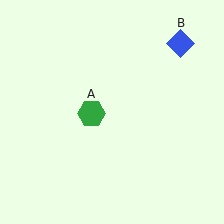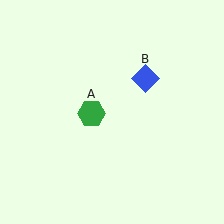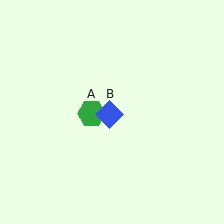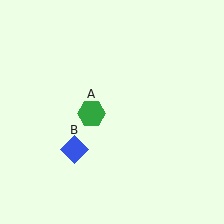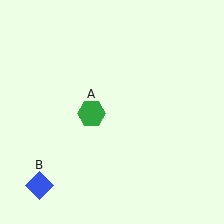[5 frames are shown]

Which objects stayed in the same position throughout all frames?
Green hexagon (object A) remained stationary.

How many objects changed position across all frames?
1 object changed position: blue diamond (object B).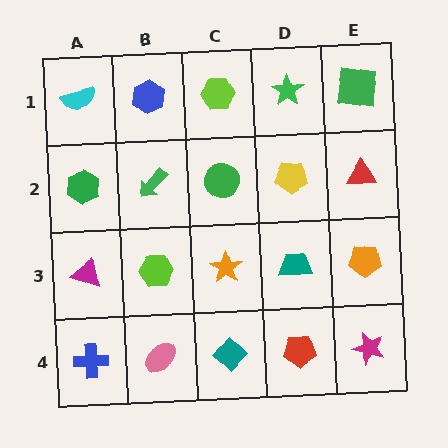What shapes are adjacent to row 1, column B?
A green arrow (row 2, column B), a cyan semicircle (row 1, column A), a lime hexagon (row 1, column C).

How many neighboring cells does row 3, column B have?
4.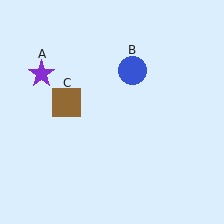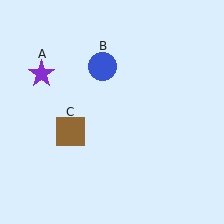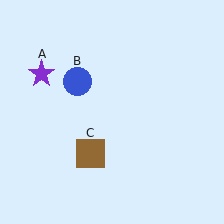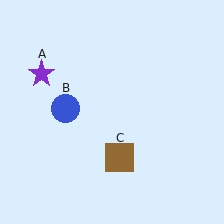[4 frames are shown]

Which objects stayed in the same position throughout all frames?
Purple star (object A) remained stationary.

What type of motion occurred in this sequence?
The blue circle (object B), brown square (object C) rotated counterclockwise around the center of the scene.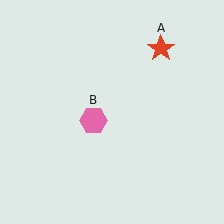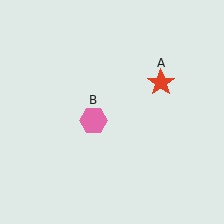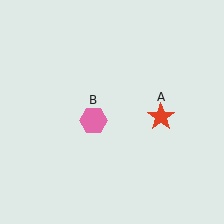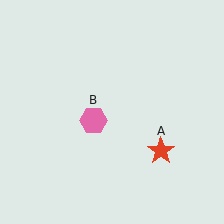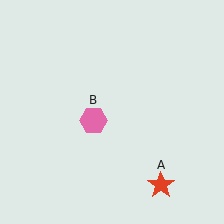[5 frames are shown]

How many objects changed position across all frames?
1 object changed position: red star (object A).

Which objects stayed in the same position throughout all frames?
Pink hexagon (object B) remained stationary.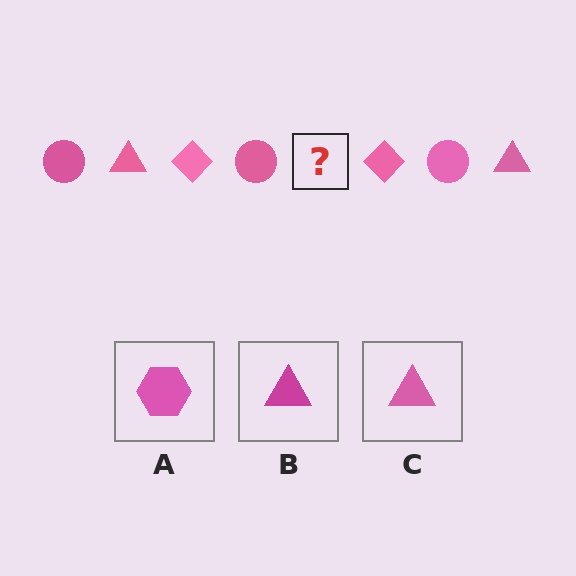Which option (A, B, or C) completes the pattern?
C.